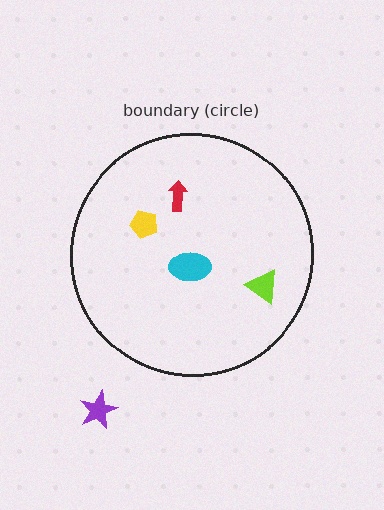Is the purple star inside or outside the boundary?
Outside.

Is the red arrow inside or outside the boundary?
Inside.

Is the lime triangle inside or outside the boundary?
Inside.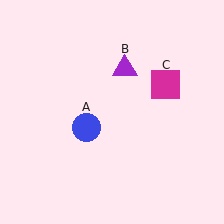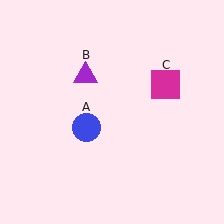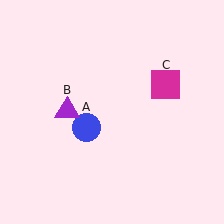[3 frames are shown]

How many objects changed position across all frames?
1 object changed position: purple triangle (object B).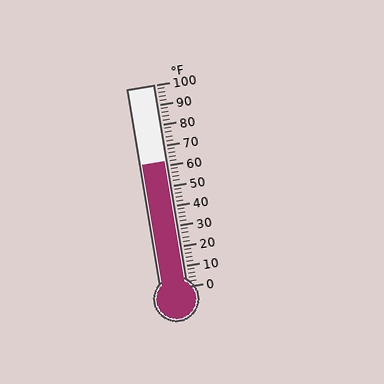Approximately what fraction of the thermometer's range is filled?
The thermometer is filled to approximately 60% of its range.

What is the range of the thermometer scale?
The thermometer scale ranges from 0°F to 100°F.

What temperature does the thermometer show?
The thermometer shows approximately 62°F.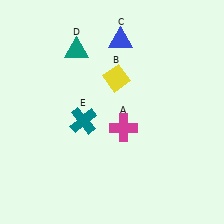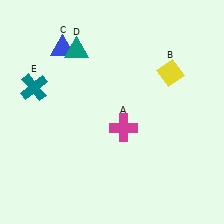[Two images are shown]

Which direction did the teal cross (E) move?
The teal cross (E) moved left.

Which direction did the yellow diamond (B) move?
The yellow diamond (B) moved right.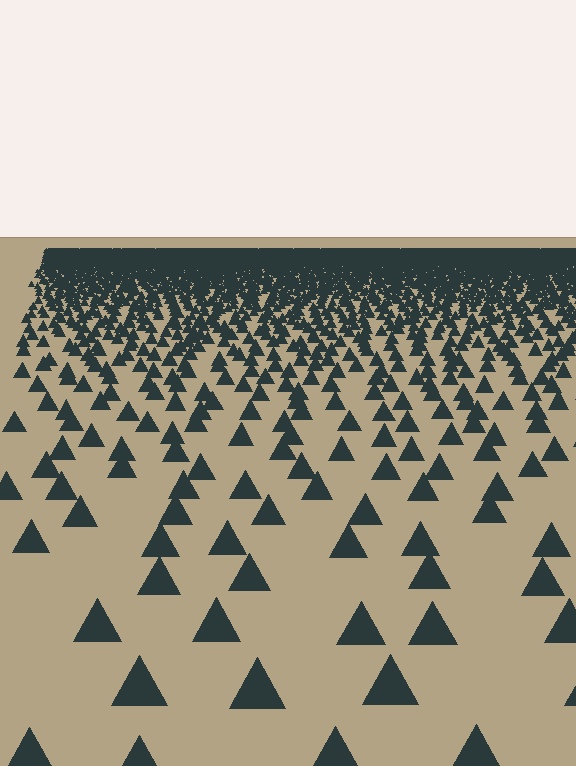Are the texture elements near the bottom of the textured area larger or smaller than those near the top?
Larger. Near the bottom, elements are closer to the viewer and appear at a bigger on-screen size.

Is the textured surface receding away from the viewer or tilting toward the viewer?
The surface is receding away from the viewer. Texture elements get smaller and denser toward the top.